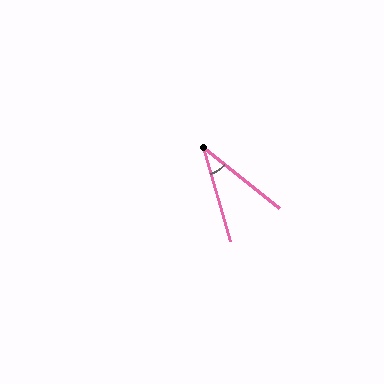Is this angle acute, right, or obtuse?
It is acute.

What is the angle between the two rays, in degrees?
Approximately 36 degrees.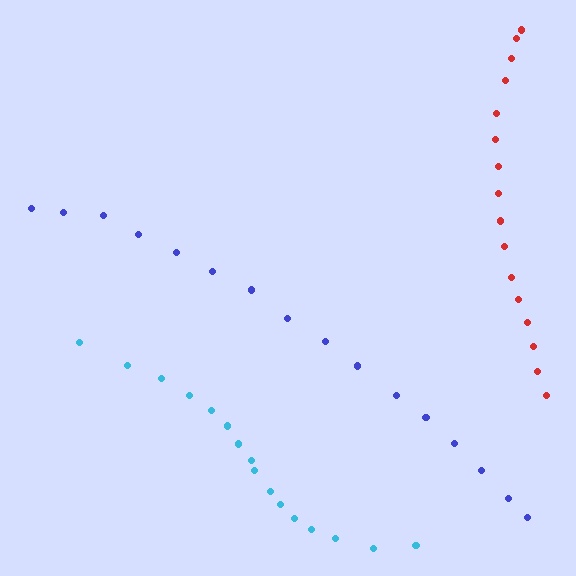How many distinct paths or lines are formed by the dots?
There are 3 distinct paths.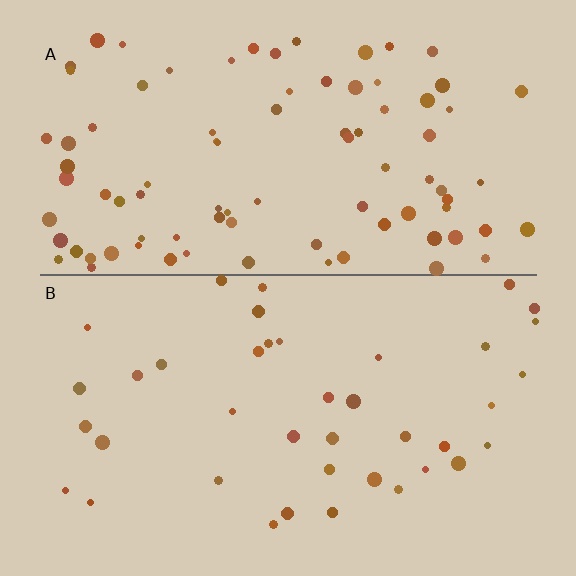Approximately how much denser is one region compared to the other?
Approximately 2.2× — region A over region B.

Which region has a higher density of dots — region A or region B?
A (the top).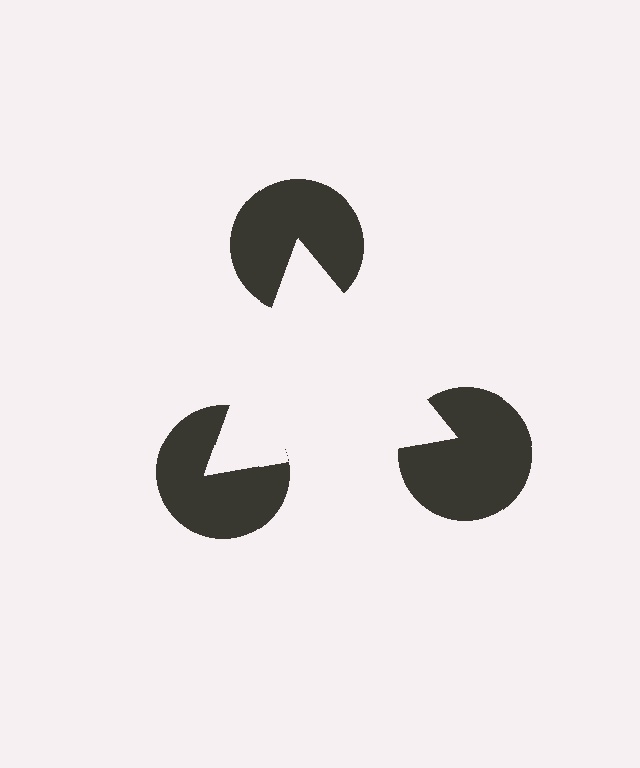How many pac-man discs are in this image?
There are 3 — one at each vertex of the illusory triangle.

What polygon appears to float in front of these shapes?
An illusory triangle — its edges are inferred from the aligned wedge cuts in the pac-man discs, not physically drawn.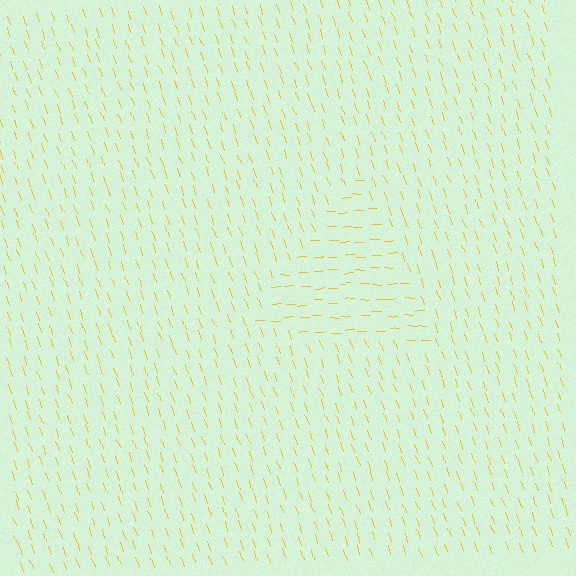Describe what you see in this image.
The image is filled with small yellow line segments. A triangle region in the image has lines oriented differently from the surrounding lines, creating a visible texture boundary.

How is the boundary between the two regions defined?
The boundary is defined purely by a change in line orientation (approximately 72 degrees difference). All lines are the same color and thickness.